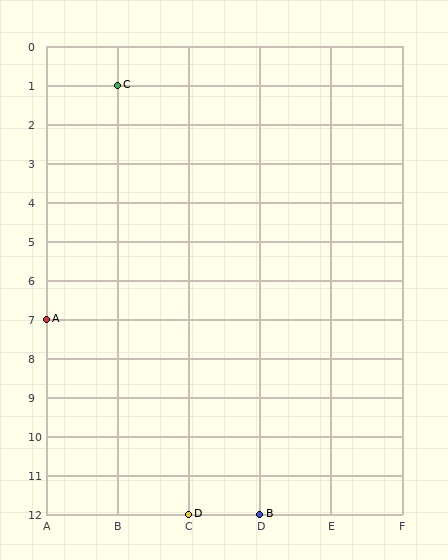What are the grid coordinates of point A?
Point A is at grid coordinates (A, 7).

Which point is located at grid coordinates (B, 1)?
Point C is at (B, 1).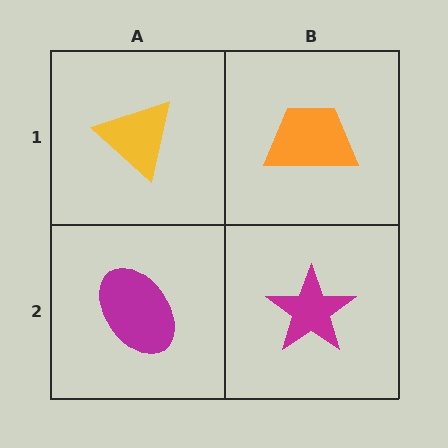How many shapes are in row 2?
2 shapes.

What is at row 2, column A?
A magenta ellipse.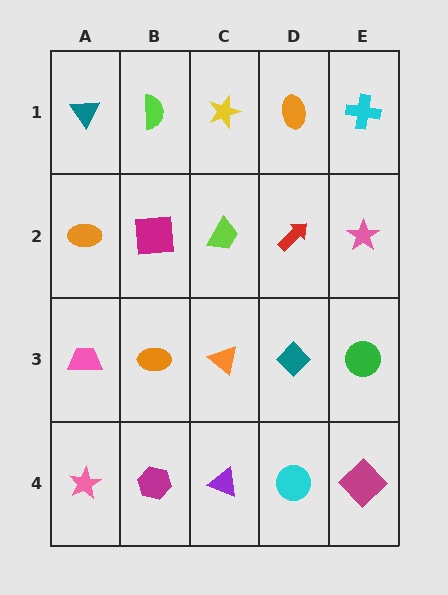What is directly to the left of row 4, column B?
A pink star.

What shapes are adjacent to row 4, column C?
An orange triangle (row 3, column C), a magenta hexagon (row 4, column B), a cyan circle (row 4, column D).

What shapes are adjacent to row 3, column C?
A lime trapezoid (row 2, column C), a purple triangle (row 4, column C), an orange ellipse (row 3, column B), a teal diamond (row 3, column D).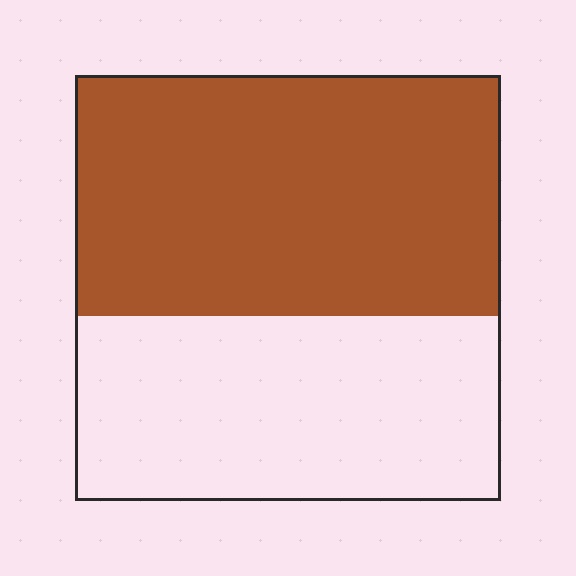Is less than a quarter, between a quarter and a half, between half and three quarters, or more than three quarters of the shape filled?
Between half and three quarters.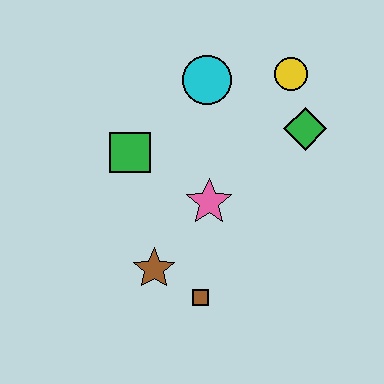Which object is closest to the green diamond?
The yellow circle is closest to the green diamond.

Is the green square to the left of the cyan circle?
Yes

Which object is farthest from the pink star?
The yellow circle is farthest from the pink star.